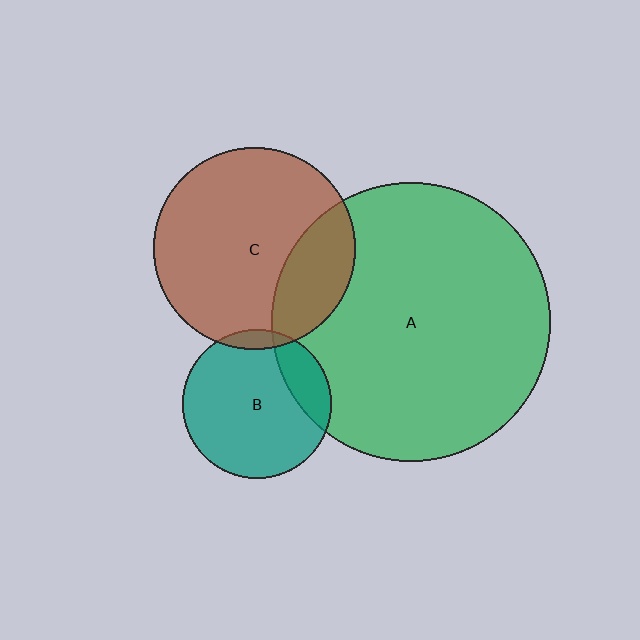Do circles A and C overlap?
Yes.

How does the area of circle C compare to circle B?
Approximately 1.8 times.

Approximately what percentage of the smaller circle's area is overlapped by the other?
Approximately 25%.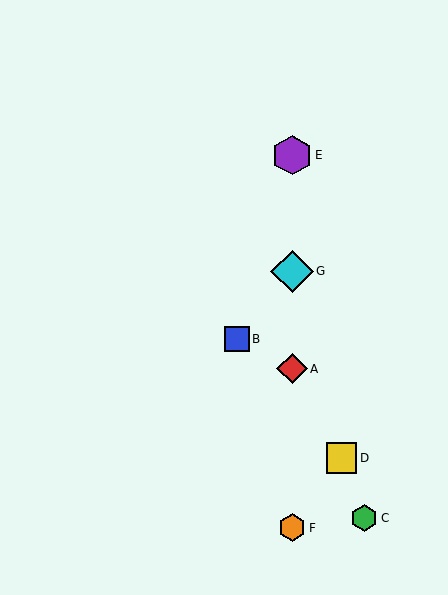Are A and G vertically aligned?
Yes, both are at x≈292.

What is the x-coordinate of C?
Object C is at x≈364.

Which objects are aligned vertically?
Objects A, E, F, G are aligned vertically.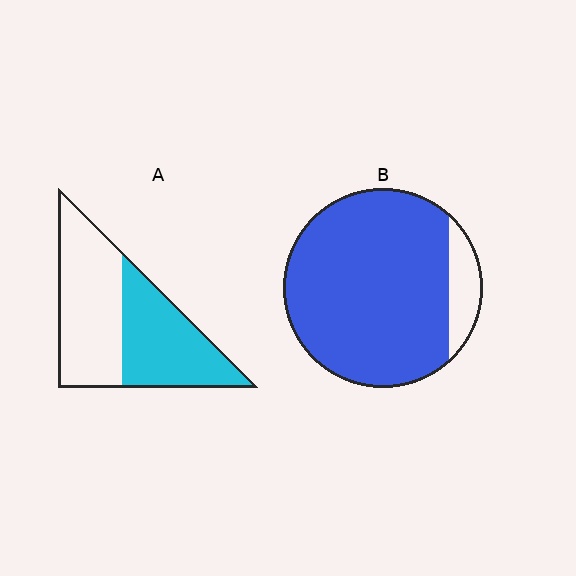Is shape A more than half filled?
Roughly half.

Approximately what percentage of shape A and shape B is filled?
A is approximately 45% and B is approximately 90%.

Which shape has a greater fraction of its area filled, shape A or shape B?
Shape B.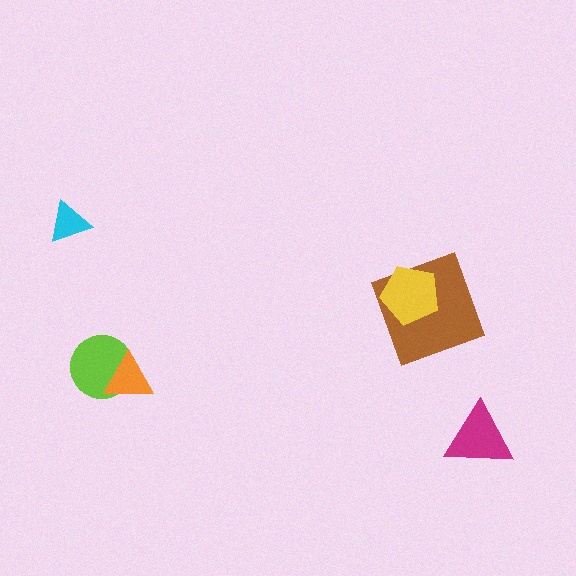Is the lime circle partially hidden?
Yes, it is partially covered by another shape.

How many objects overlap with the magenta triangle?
0 objects overlap with the magenta triangle.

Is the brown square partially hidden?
Yes, it is partially covered by another shape.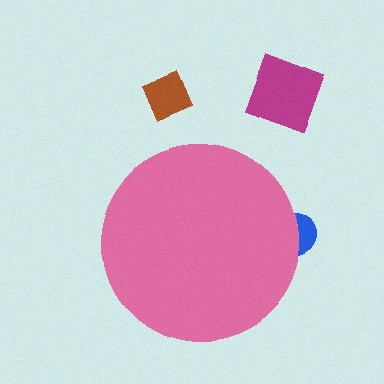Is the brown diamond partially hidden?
No, the brown diamond is fully visible.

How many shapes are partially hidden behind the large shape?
1 shape is partially hidden.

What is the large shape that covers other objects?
A pink circle.